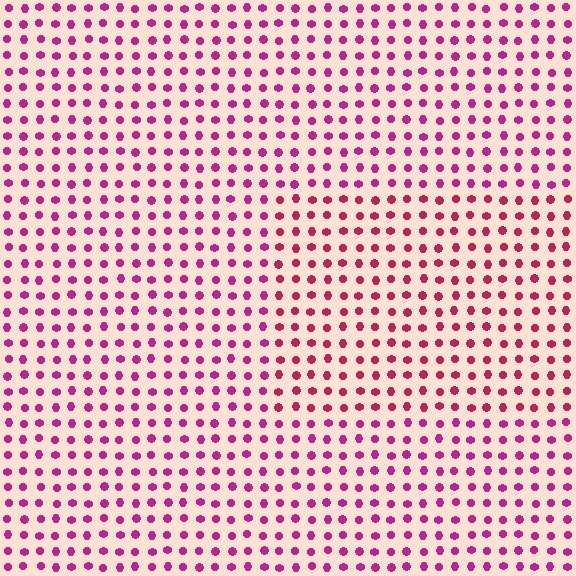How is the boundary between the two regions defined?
The boundary is defined purely by a slight shift in hue (about 26 degrees). Spacing, size, and orientation are identical on both sides.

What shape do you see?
I see a rectangle.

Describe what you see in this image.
The image is filled with small magenta elements in a uniform arrangement. A rectangle-shaped region is visible where the elements are tinted to a slightly different hue, forming a subtle color boundary.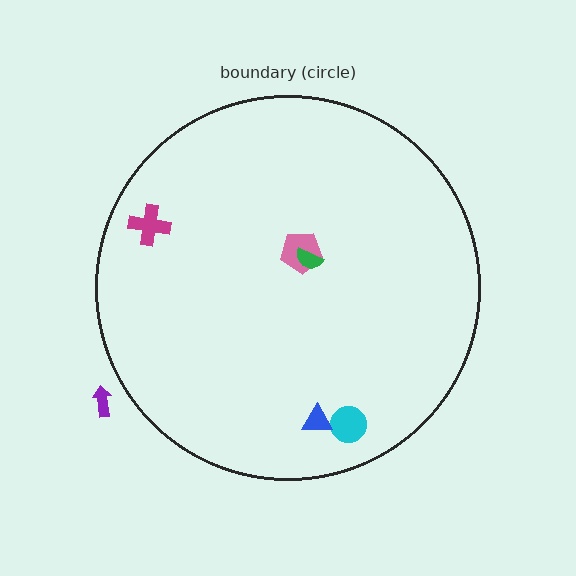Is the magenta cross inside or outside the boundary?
Inside.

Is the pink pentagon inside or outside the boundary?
Inside.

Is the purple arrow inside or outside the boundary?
Outside.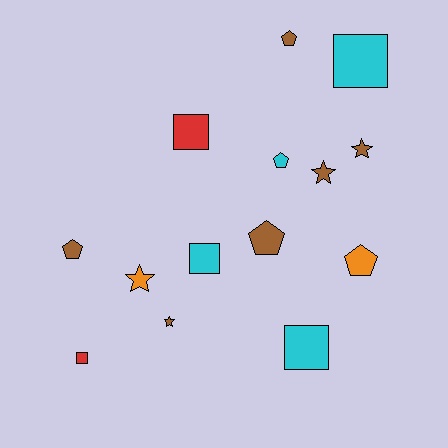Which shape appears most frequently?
Pentagon, with 5 objects.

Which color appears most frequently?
Brown, with 6 objects.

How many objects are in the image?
There are 14 objects.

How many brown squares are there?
There are no brown squares.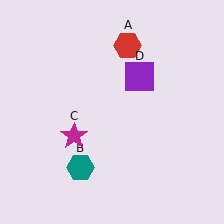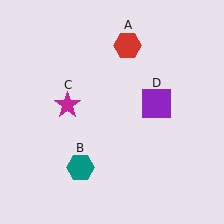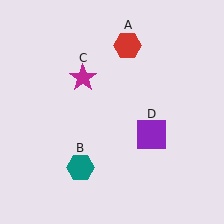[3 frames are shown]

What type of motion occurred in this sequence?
The magenta star (object C), purple square (object D) rotated clockwise around the center of the scene.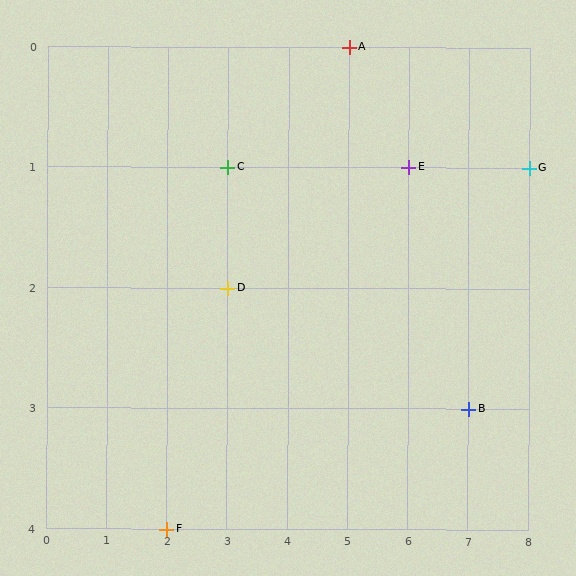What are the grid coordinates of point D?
Point D is at grid coordinates (3, 2).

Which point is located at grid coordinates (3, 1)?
Point C is at (3, 1).